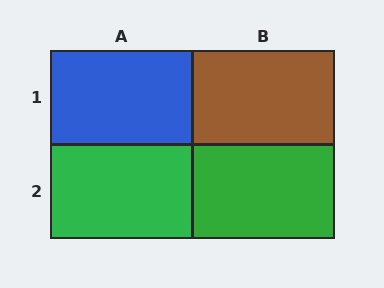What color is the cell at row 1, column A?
Blue.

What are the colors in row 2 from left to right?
Green, green.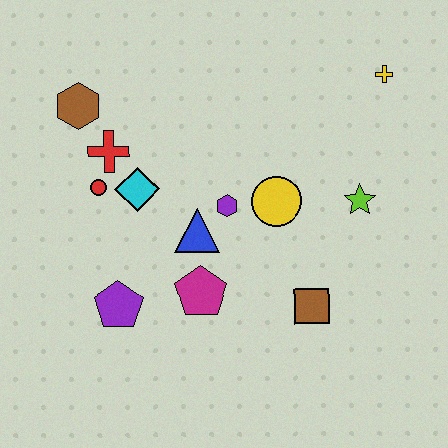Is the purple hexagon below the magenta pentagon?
No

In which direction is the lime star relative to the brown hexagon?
The lime star is to the right of the brown hexagon.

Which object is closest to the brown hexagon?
The red cross is closest to the brown hexagon.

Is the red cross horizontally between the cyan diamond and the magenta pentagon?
No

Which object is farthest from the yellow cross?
The purple pentagon is farthest from the yellow cross.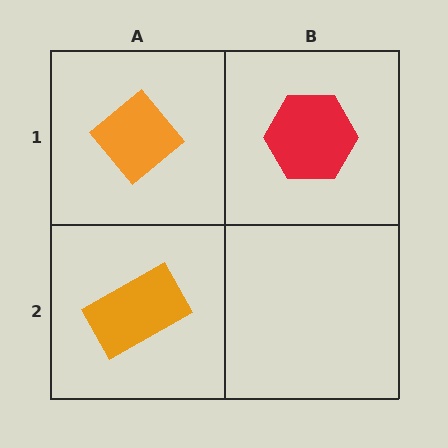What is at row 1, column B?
A red hexagon.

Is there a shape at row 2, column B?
No, that cell is empty.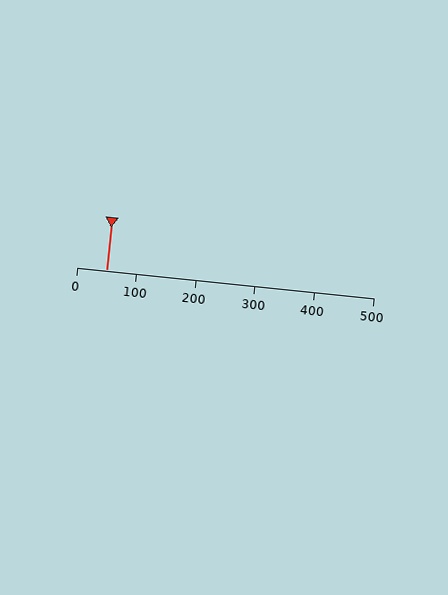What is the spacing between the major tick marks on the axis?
The major ticks are spaced 100 apart.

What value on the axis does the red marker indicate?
The marker indicates approximately 50.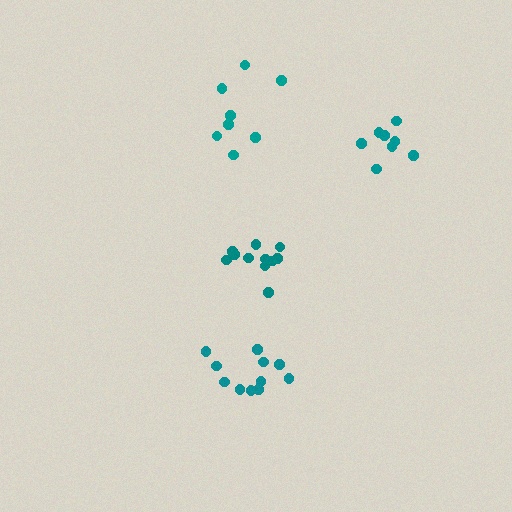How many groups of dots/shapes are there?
There are 4 groups.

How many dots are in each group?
Group 1: 8 dots, Group 2: 11 dots, Group 3: 12 dots, Group 4: 8 dots (39 total).